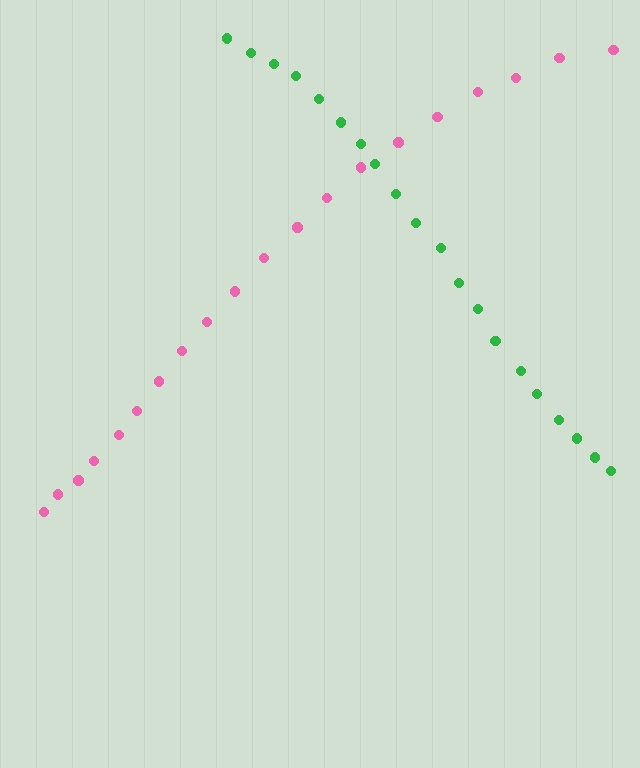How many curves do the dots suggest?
There are 2 distinct paths.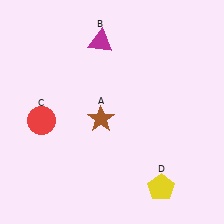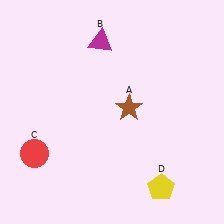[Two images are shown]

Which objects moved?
The objects that moved are: the brown star (A), the red circle (C).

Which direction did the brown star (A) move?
The brown star (A) moved right.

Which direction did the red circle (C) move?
The red circle (C) moved down.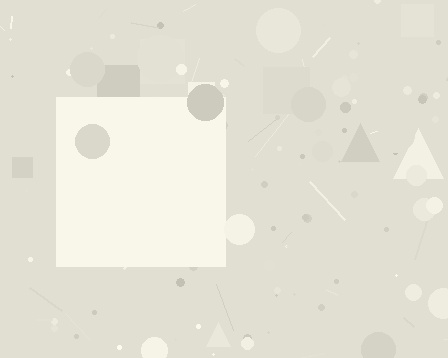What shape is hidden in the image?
A square is hidden in the image.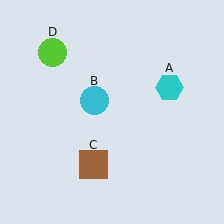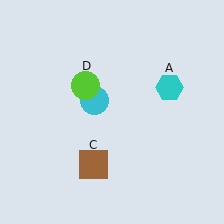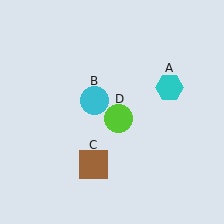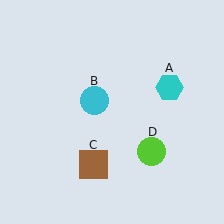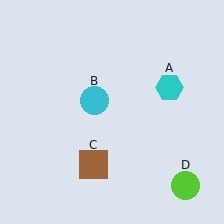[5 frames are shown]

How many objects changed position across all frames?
1 object changed position: lime circle (object D).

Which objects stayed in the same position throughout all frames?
Cyan hexagon (object A) and cyan circle (object B) and brown square (object C) remained stationary.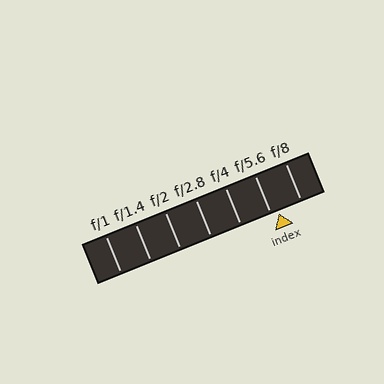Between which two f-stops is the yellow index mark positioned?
The index mark is between f/5.6 and f/8.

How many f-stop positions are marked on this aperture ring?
There are 7 f-stop positions marked.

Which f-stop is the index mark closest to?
The index mark is closest to f/5.6.